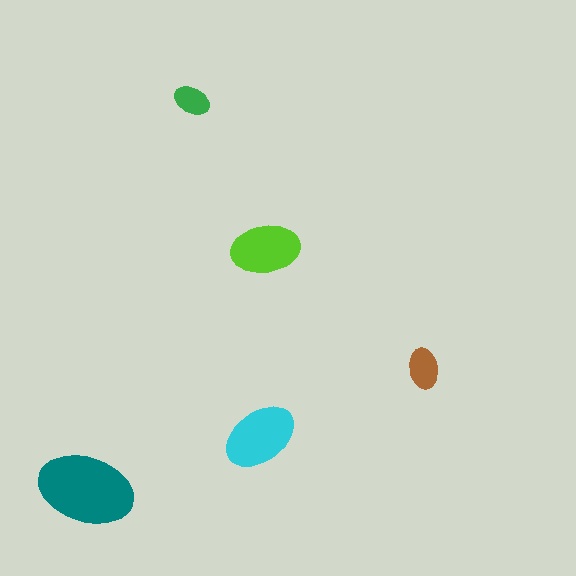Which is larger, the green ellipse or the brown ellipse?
The brown one.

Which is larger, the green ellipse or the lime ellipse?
The lime one.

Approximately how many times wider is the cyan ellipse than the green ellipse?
About 2 times wider.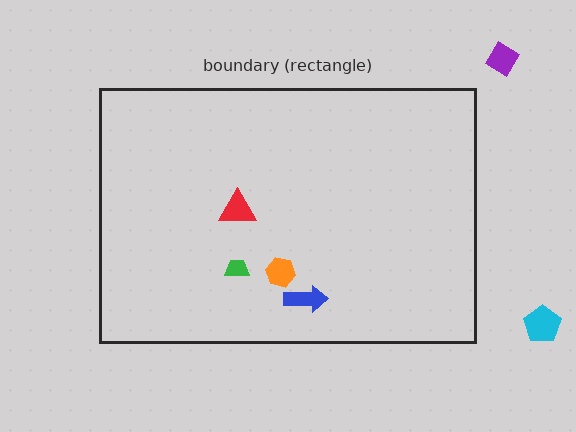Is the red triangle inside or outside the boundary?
Inside.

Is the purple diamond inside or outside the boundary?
Outside.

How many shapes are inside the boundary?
4 inside, 2 outside.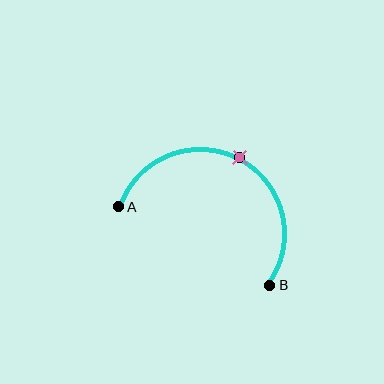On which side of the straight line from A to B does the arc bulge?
The arc bulges above the straight line connecting A and B.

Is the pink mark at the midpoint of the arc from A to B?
Yes. The pink mark lies on the arc at equal arc-length from both A and B — it is the arc midpoint.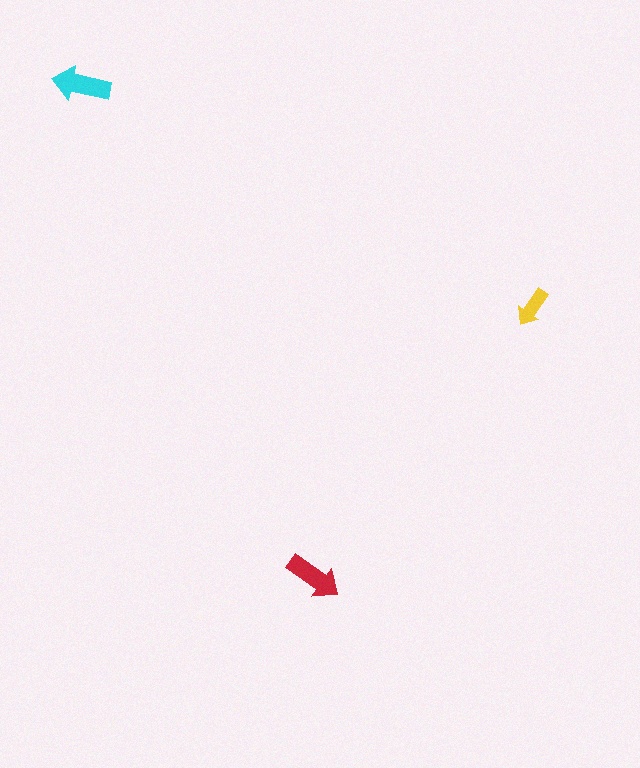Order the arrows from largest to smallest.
the cyan one, the red one, the yellow one.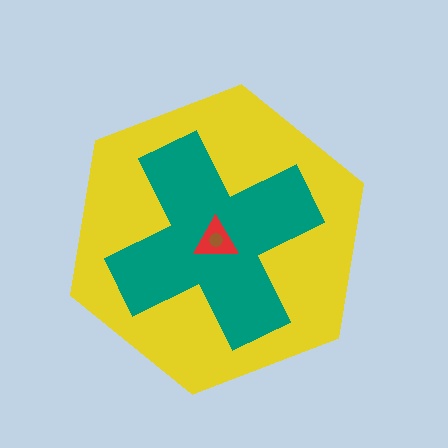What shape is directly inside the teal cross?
The red triangle.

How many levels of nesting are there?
4.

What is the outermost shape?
The yellow hexagon.